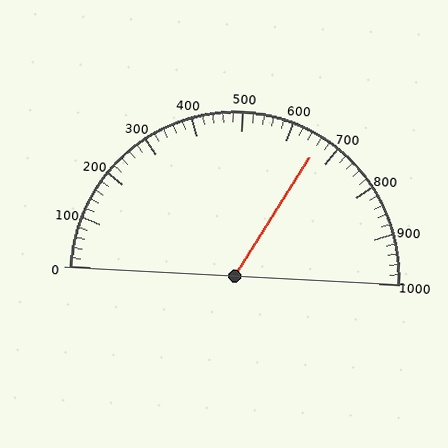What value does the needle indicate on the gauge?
The needle indicates approximately 660.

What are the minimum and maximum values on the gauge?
The gauge ranges from 0 to 1000.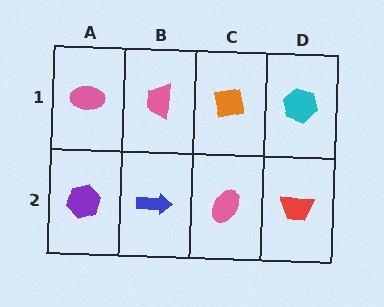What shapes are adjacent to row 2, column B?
A pink trapezoid (row 1, column B), a purple hexagon (row 2, column A), a pink ellipse (row 2, column C).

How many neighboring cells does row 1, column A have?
2.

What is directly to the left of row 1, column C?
A pink trapezoid.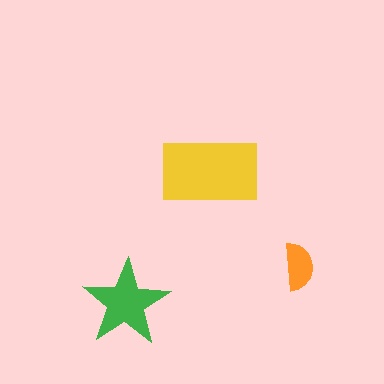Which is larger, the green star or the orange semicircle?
The green star.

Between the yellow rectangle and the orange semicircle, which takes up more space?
The yellow rectangle.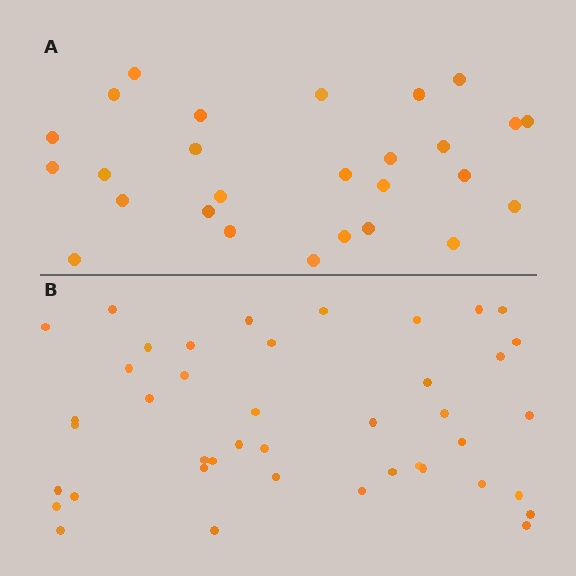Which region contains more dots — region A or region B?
Region B (the bottom region) has more dots.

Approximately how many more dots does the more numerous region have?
Region B has approximately 15 more dots than region A.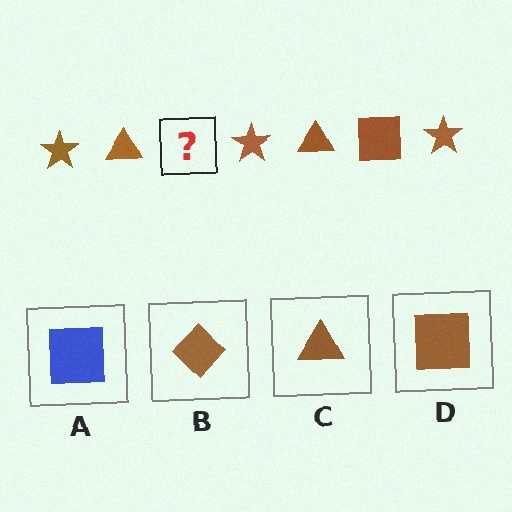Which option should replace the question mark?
Option D.